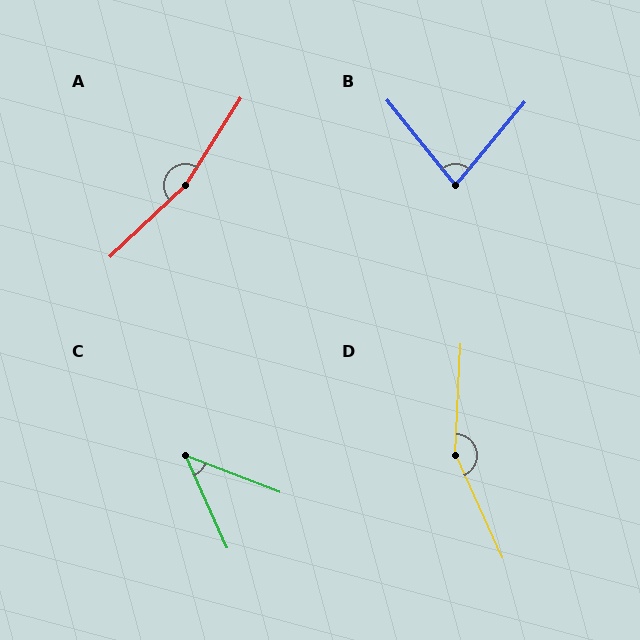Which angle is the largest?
A, at approximately 165 degrees.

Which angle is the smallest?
C, at approximately 45 degrees.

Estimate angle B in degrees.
Approximately 78 degrees.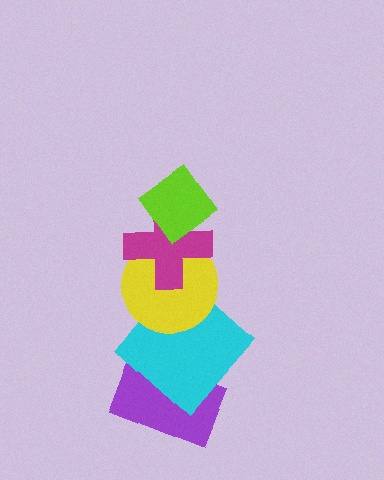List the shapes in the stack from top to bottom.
From top to bottom: the lime diamond, the magenta cross, the yellow circle, the cyan diamond, the purple rectangle.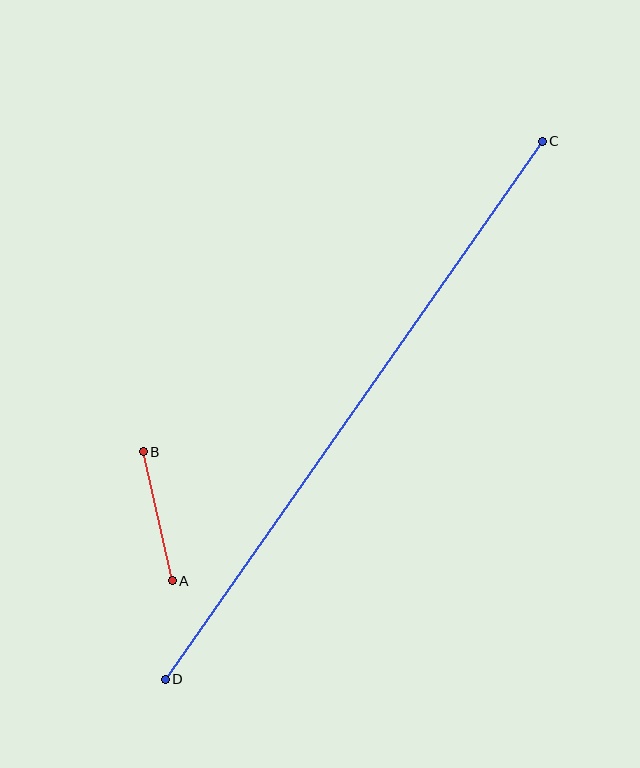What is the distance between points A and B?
The distance is approximately 132 pixels.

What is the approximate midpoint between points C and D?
The midpoint is at approximately (354, 410) pixels.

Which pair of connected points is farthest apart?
Points C and D are farthest apart.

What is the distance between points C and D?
The distance is approximately 657 pixels.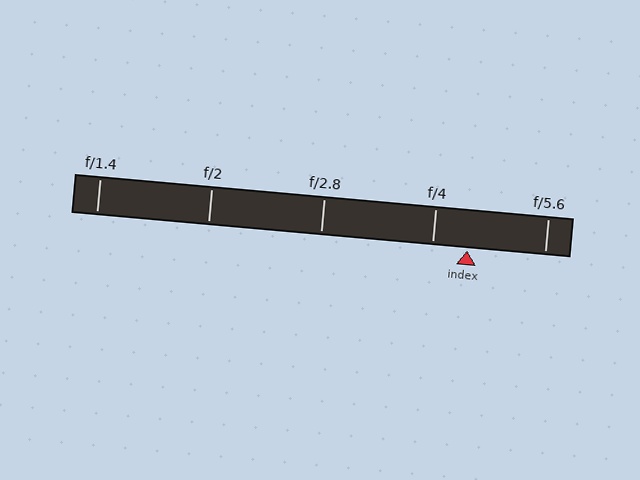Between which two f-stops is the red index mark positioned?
The index mark is between f/4 and f/5.6.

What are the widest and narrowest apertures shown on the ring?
The widest aperture shown is f/1.4 and the narrowest is f/5.6.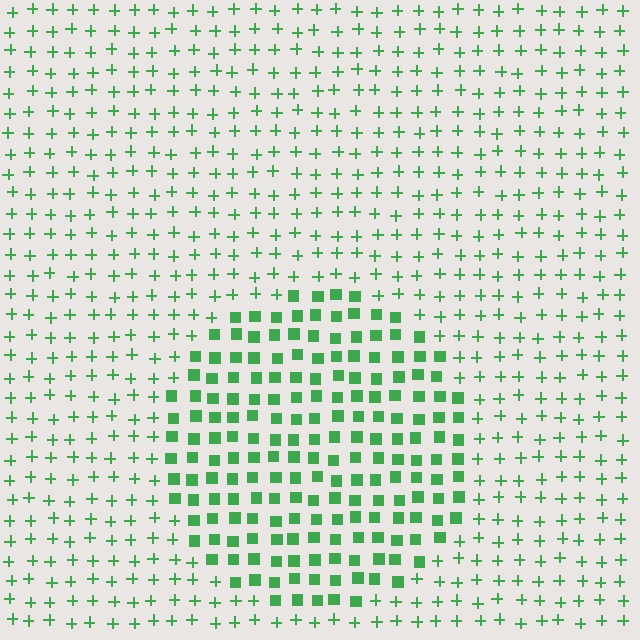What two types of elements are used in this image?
The image uses squares inside the circle region and plus signs outside it.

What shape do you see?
I see a circle.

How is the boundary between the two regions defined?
The boundary is defined by a change in element shape: squares inside vs. plus signs outside. All elements share the same color and spacing.